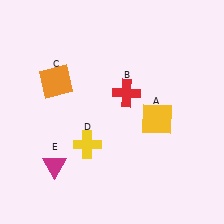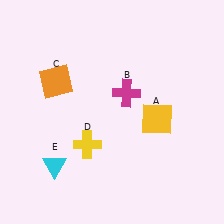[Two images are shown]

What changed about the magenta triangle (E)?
In Image 1, E is magenta. In Image 2, it changed to cyan.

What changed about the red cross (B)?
In Image 1, B is red. In Image 2, it changed to magenta.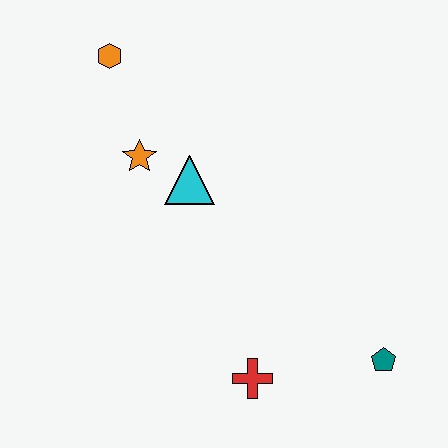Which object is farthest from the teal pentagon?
The orange hexagon is farthest from the teal pentagon.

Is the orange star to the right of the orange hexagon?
Yes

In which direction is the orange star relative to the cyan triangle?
The orange star is to the left of the cyan triangle.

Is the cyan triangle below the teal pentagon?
No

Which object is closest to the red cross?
The teal pentagon is closest to the red cross.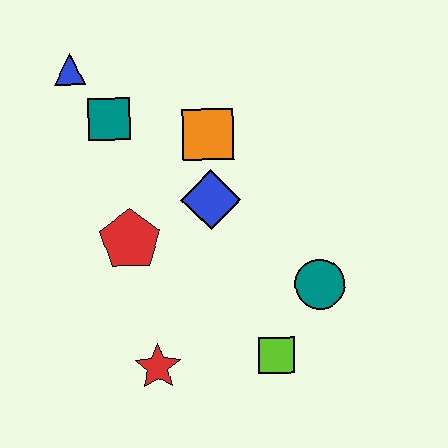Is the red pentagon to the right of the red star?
No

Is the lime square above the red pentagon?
No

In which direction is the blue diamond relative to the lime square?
The blue diamond is above the lime square.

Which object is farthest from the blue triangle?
The lime square is farthest from the blue triangle.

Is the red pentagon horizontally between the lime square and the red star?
No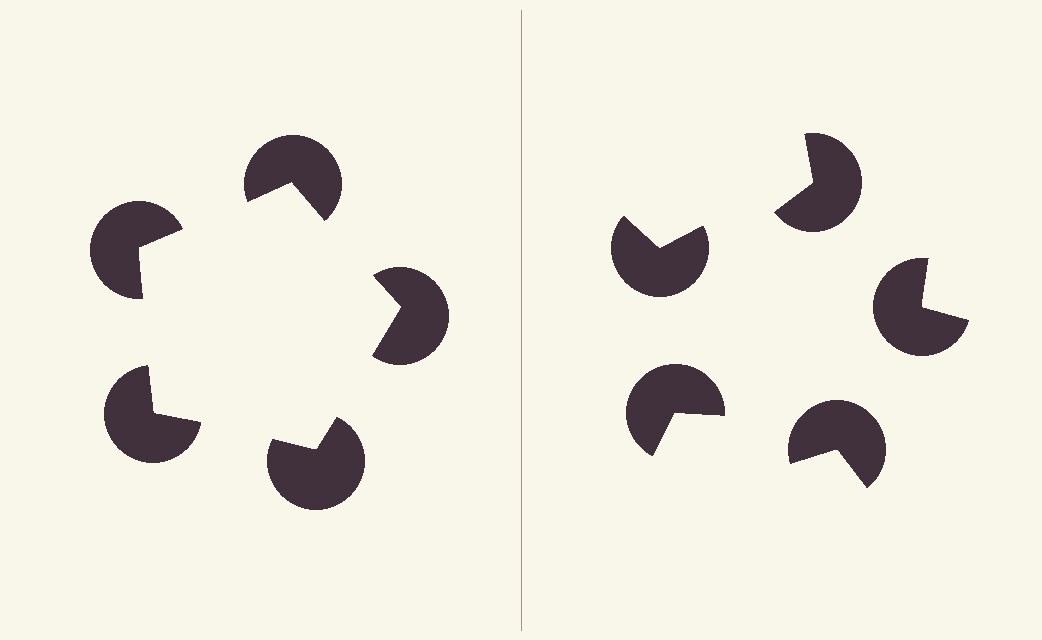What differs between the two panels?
The pac-man discs are positioned identically on both sides; only the wedge orientations differ. On the left they align to a pentagon; on the right they are misaligned.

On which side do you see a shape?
An illusory pentagon appears on the left side. On the right side the wedge cuts are rotated, so no coherent shape forms.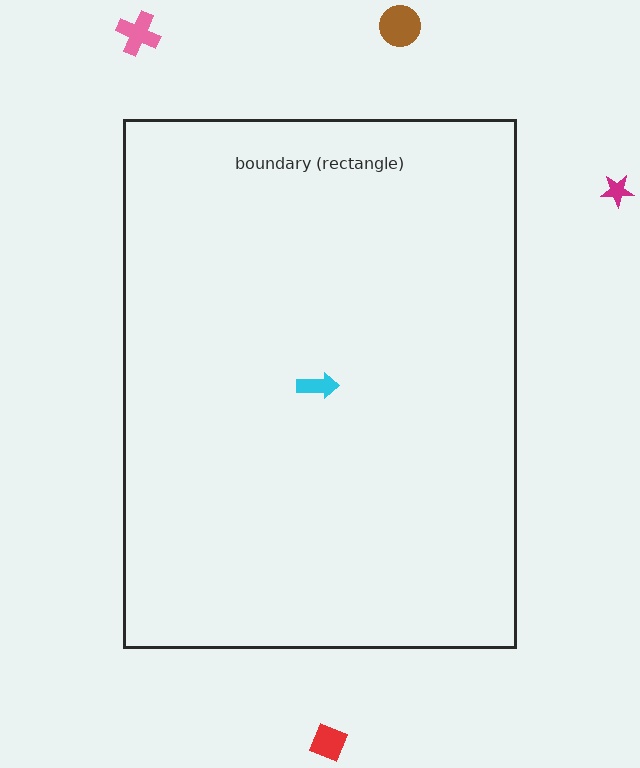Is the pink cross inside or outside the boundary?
Outside.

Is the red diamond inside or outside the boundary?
Outside.